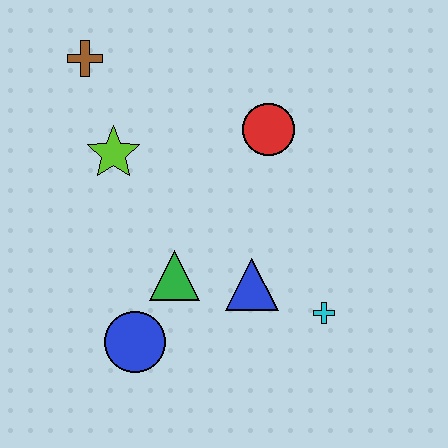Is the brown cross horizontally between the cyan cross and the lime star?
No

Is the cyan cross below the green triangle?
Yes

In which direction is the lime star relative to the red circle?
The lime star is to the left of the red circle.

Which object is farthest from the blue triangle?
The brown cross is farthest from the blue triangle.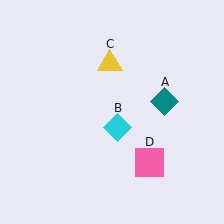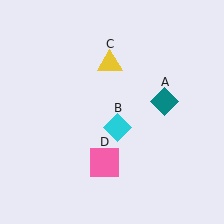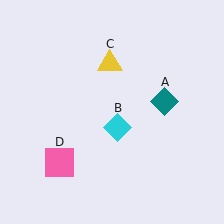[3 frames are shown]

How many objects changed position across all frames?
1 object changed position: pink square (object D).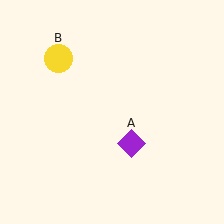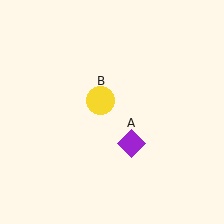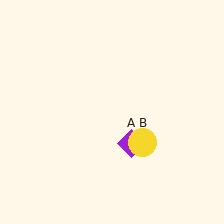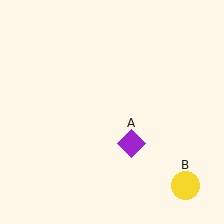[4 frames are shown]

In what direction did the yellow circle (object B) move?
The yellow circle (object B) moved down and to the right.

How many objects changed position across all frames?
1 object changed position: yellow circle (object B).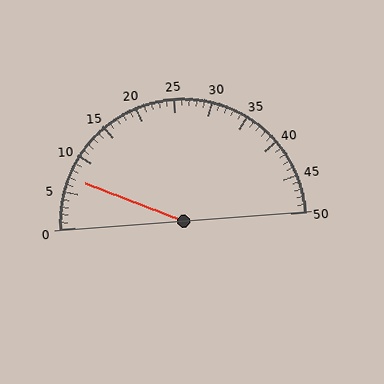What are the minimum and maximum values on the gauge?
The gauge ranges from 0 to 50.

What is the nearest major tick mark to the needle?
The nearest major tick mark is 5.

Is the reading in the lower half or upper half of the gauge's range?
The reading is in the lower half of the range (0 to 50).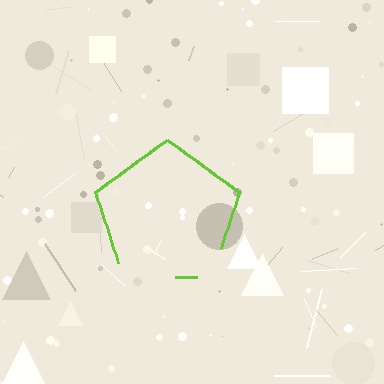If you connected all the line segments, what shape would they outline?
They would outline a pentagon.